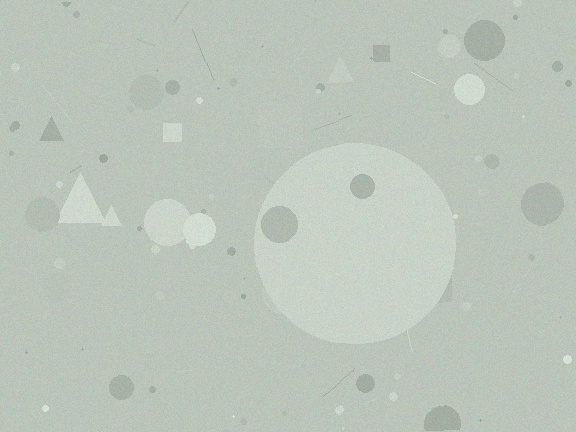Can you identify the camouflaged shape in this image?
The camouflaged shape is a circle.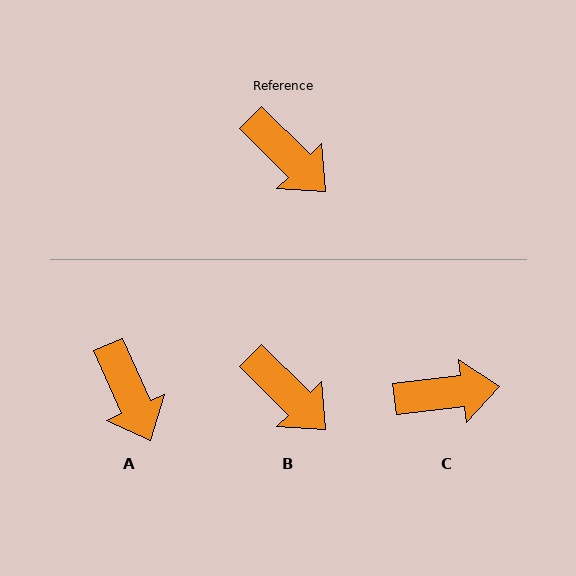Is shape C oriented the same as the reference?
No, it is off by about 52 degrees.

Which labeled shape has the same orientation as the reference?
B.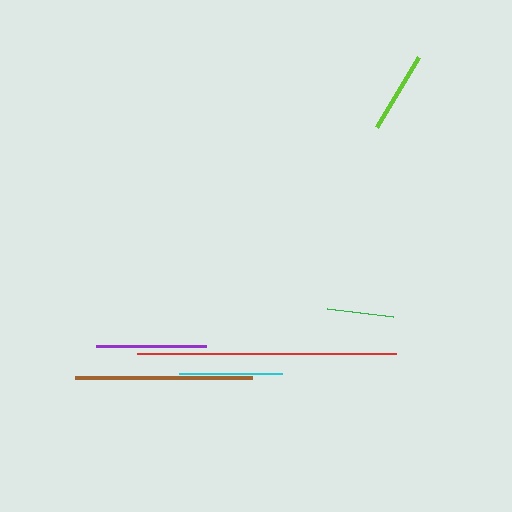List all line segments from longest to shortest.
From longest to shortest: red, brown, purple, cyan, lime, green.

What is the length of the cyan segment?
The cyan segment is approximately 103 pixels long.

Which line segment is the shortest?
The green line is the shortest at approximately 66 pixels.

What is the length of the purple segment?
The purple segment is approximately 110 pixels long.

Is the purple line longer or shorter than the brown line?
The brown line is longer than the purple line.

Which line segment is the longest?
The red line is the longest at approximately 259 pixels.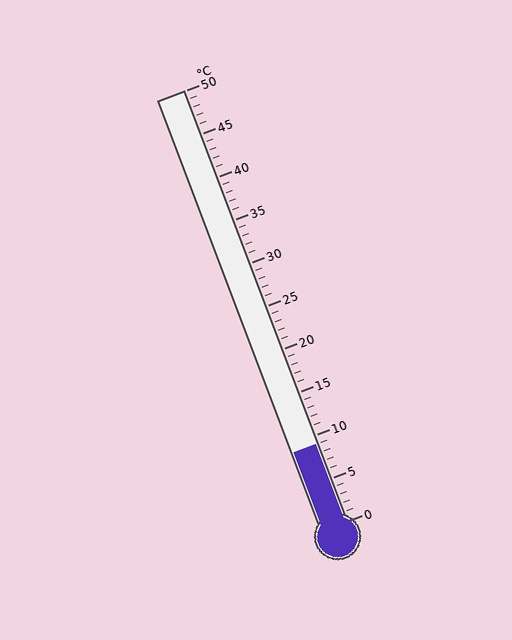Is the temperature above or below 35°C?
The temperature is below 35°C.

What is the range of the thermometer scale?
The thermometer scale ranges from 0°C to 50°C.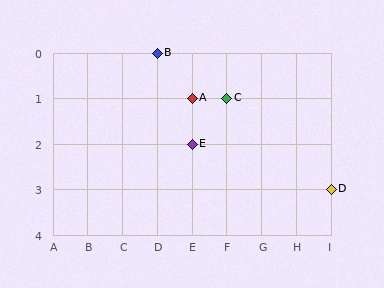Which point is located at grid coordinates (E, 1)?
Point A is at (E, 1).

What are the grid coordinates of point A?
Point A is at grid coordinates (E, 1).